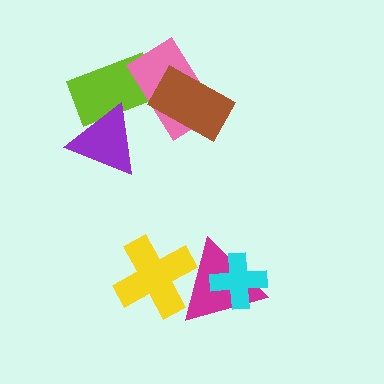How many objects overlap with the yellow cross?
1 object overlaps with the yellow cross.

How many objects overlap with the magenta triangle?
2 objects overlap with the magenta triangle.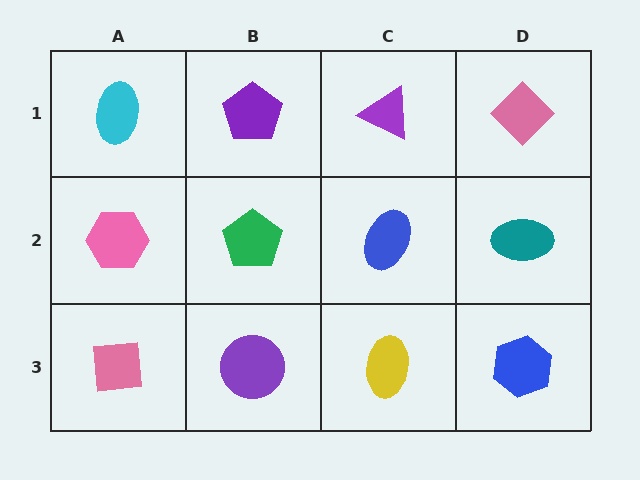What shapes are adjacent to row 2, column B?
A purple pentagon (row 1, column B), a purple circle (row 3, column B), a pink hexagon (row 2, column A), a blue ellipse (row 2, column C).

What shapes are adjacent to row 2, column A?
A cyan ellipse (row 1, column A), a pink square (row 3, column A), a green pentagon (row 2, column B).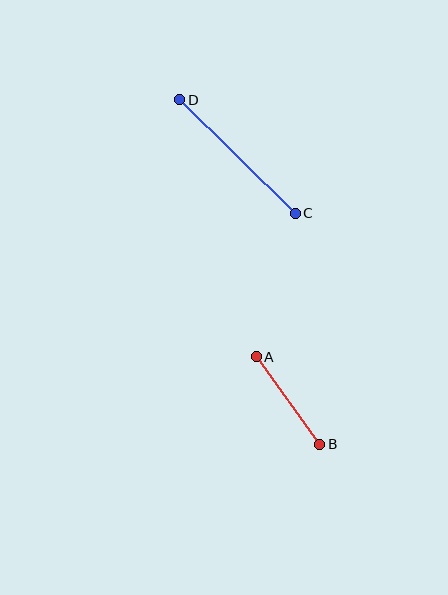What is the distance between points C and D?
The distance is approximately 162 pixels.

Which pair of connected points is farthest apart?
Points C and D are farthest apart.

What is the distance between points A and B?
The distance is approximately 108 pixels.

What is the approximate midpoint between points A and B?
The midpoint is at approximately (288, 401) pixels.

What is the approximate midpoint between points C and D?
The midpoint is at approximately (237, 156) pixels.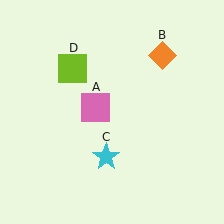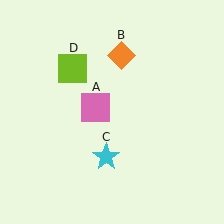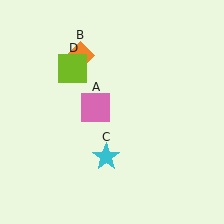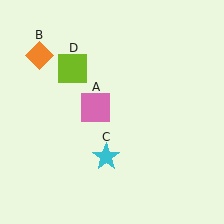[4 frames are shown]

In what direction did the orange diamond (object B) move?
The orange diamond (object B) moved left.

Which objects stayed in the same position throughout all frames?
Pink square (object A) and cyan star (object C) and lime square (object D) remained stationary.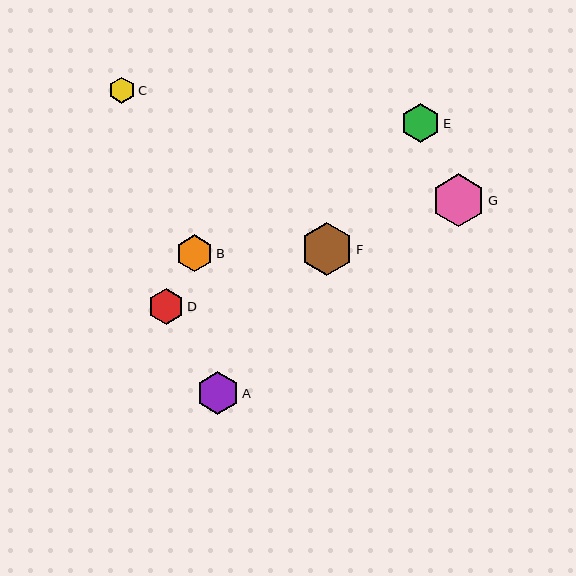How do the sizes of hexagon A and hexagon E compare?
Hexagon A and hexagon E are approximately the same size.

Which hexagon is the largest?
Hexagon G is the largest with a size of approximately 53 pixels.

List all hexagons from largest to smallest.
From largest to smallest: G, F, A, E, B, D, C.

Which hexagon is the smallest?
Hexagon C is the smallest with a size of approximately 26 pixels.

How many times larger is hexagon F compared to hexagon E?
Hexagon F is approximately 1.3 times the size of hexagon E.